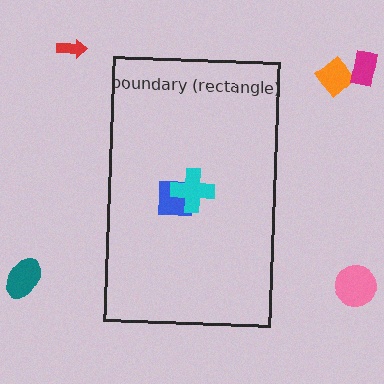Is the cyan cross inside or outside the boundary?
Inside.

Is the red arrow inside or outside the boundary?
Outside.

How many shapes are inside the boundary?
2 inside, 5 outside.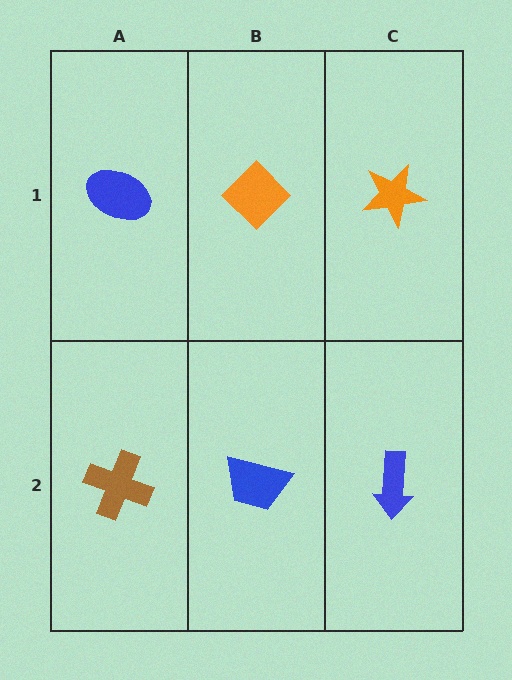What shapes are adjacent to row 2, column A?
A blue ellipse (row 1, column A), a blue trapezoid (row 2, column B).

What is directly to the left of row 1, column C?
An orange diamond.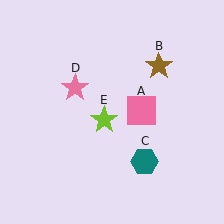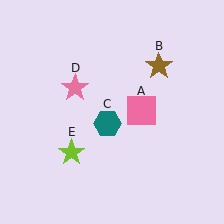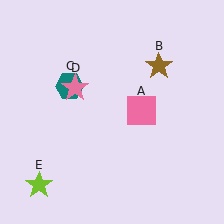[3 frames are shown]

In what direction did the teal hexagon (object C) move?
The teal hexagon (object C) moved up and to the left.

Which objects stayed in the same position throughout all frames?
Pink square (object A) and brown star (object B) and pink star (object D) remained stationary.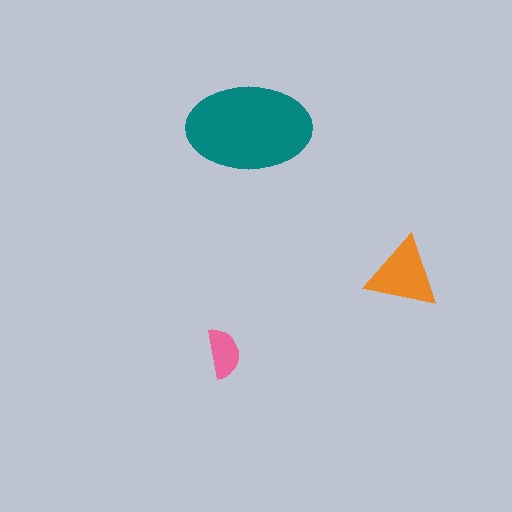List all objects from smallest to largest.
The pink semicircle, the orange triangle, the teal ellipse.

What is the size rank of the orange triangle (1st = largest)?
2nd.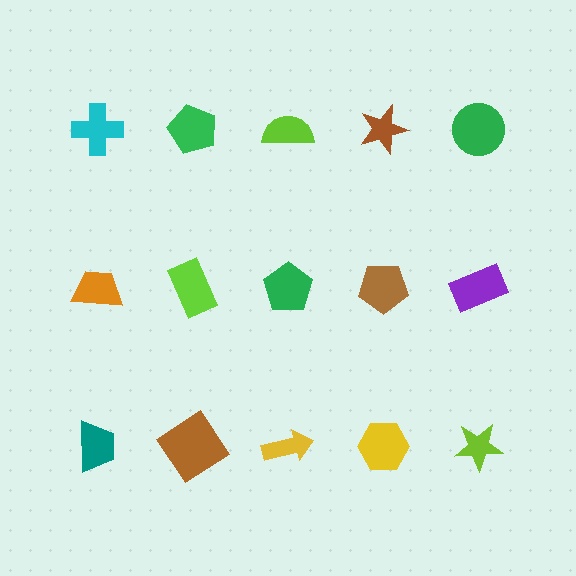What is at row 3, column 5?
A lime star.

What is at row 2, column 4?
A brown pentagon.